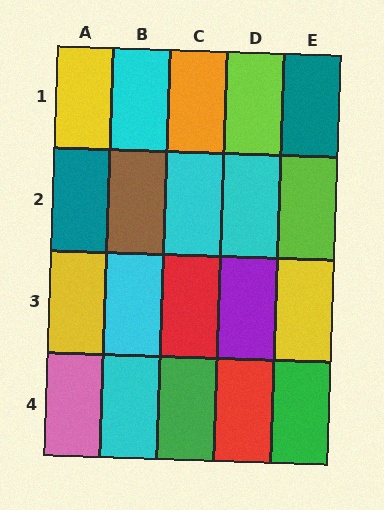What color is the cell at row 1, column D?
Lime.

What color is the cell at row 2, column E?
Lime.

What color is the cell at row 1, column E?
Teal.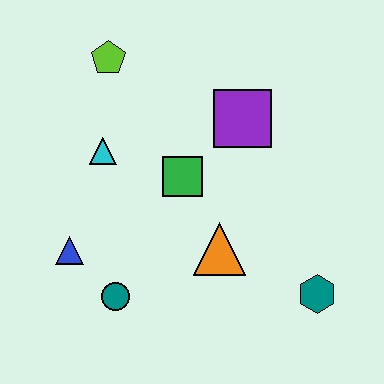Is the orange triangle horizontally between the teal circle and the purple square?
Yes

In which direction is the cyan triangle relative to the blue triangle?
The cyan triangle is above the blue triangle.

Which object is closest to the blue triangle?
The teal circle is closest to the blue triangle.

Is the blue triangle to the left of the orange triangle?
Yes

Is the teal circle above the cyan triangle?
No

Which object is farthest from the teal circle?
The lime pentagon is farthest from the teal circle.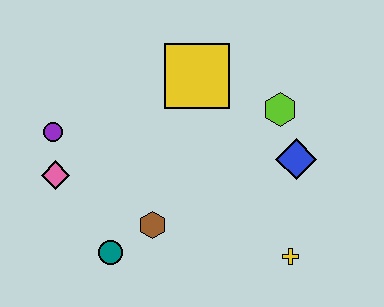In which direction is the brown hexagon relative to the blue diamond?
The brown hexagon is to the left of the blue diamond.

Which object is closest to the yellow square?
The lime hexagon is closest to the yellow square.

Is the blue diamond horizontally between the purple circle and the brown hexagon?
No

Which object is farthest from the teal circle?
The lime hexagon is farthest from the teal circle.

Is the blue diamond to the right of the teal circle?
Yes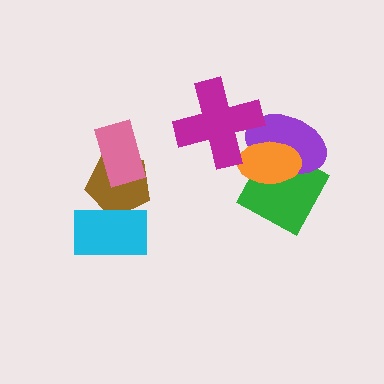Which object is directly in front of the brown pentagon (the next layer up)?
The pink rectangle is directly in front of the brown pentagon.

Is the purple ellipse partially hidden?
Yes, it is partially covered by another shape.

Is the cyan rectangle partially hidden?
No, no other shape covers it.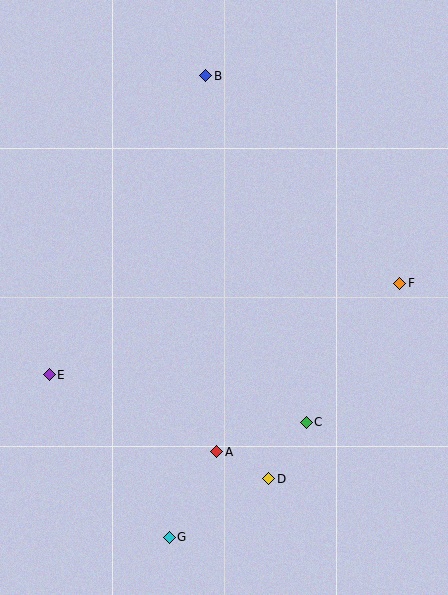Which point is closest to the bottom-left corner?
Point G is closest to the bottom-left corner.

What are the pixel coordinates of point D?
Point D is at (269, 479).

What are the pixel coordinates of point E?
Point E is at (49, 375).